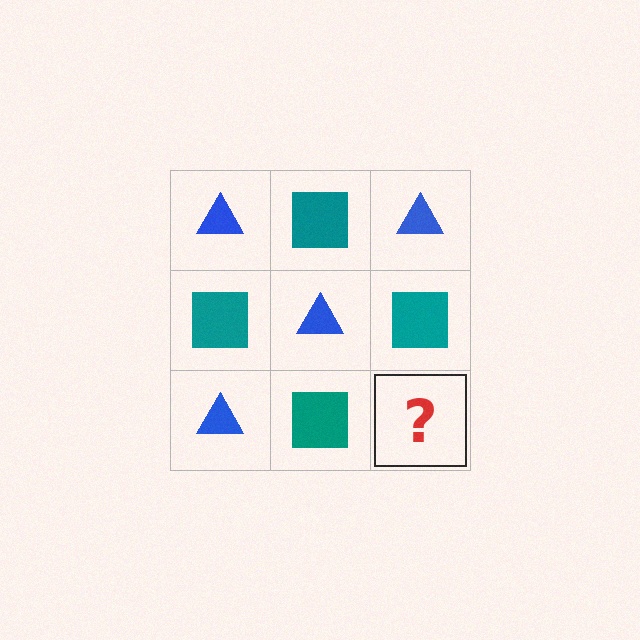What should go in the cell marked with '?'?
The missing cell should contain a blue triangle.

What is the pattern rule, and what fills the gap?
The rule is that it alternates blue triangle and teal square in a checkerboard pattern. The gap should be filled with a blue triangle.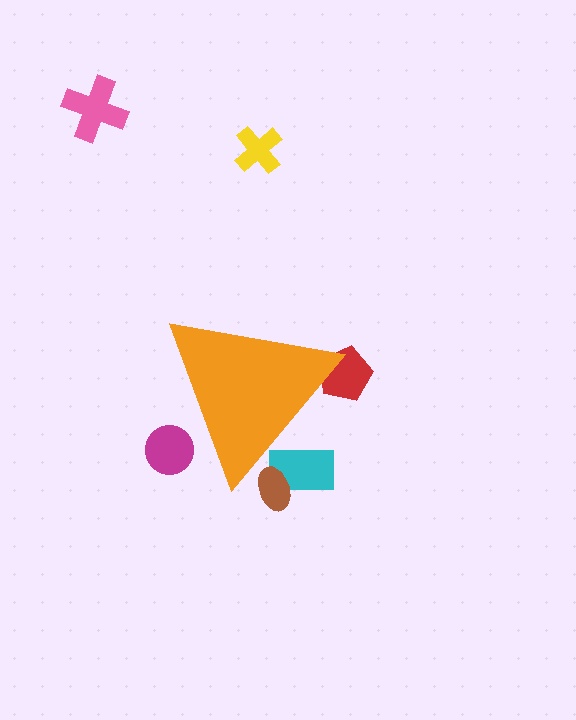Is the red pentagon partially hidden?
Yes, the red pentagon is partially hidden behind the orange triangle.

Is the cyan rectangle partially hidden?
Yes, the cyan rectangle is partially hidden behind the orange triangle.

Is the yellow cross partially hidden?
No, the yellow cross is fully visible.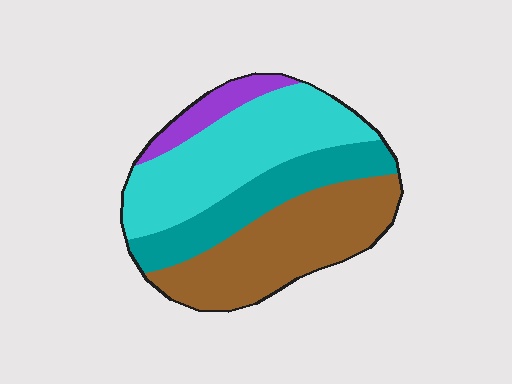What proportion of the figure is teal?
Teal takes up less than a quarter of the figure.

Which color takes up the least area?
Purple, at roughly 10%.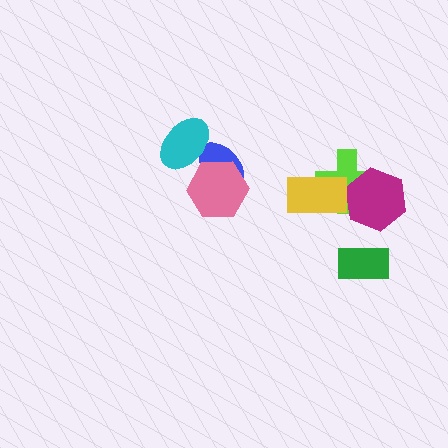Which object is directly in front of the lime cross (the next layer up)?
The magenta hexagon is directly in front of the lime cross.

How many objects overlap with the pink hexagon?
1 object overlaps with the pink hexagon.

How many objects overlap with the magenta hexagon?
1 object overlaps with the magenta hexagon.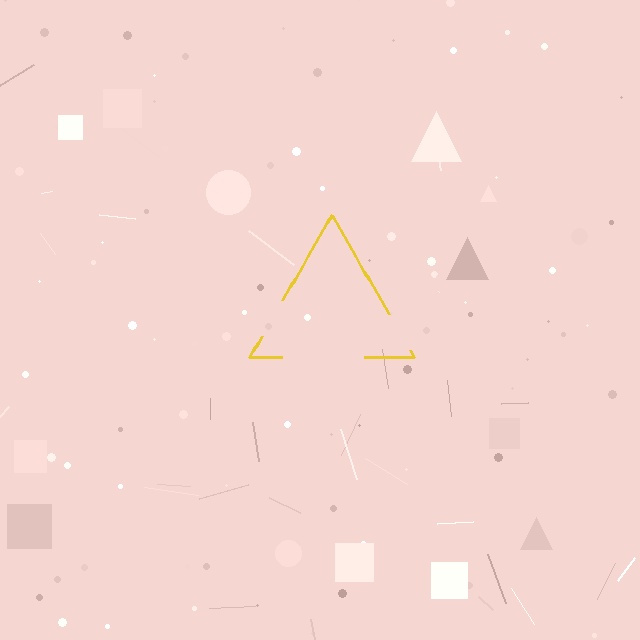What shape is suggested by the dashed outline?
The dashed outline suggests a triangle.